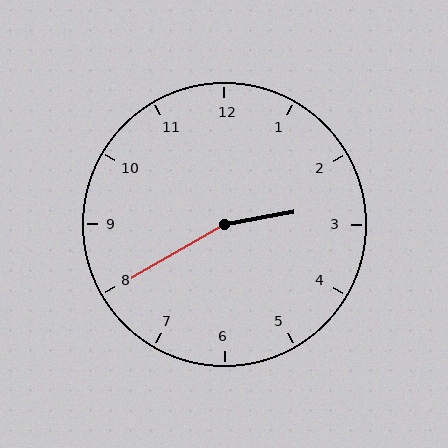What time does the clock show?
2:40.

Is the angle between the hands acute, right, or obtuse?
It is obtuse.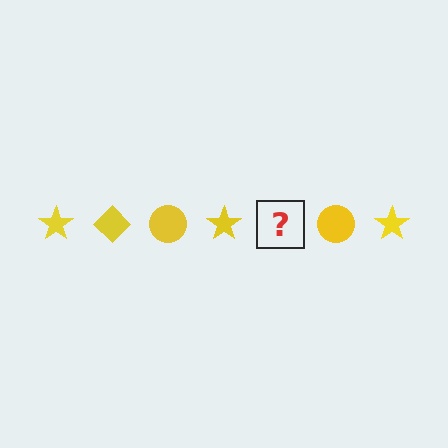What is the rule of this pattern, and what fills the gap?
The rule is that the pattern cycles through star, diamond, circle shapes in yellow. The gap should be filled with a yellow diamond.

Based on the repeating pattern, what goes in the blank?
The blank should be a yellow diamond.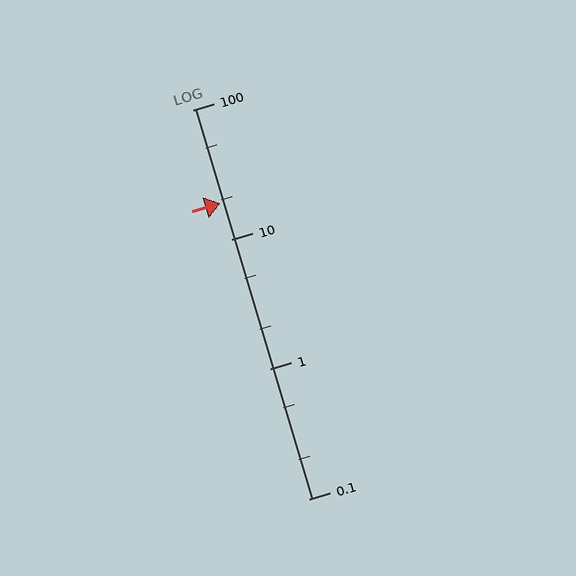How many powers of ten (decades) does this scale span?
The scale spans 3 decades, from 0.1 to 100.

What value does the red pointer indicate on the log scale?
The pointer indicates approximately 19.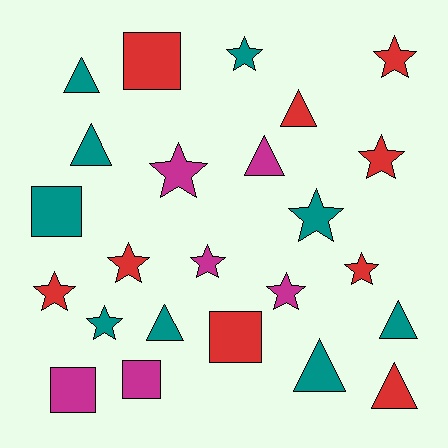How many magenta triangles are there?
There is 1 magenta triangle.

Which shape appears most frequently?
Star, with 11 objects.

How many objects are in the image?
There are 24 objects.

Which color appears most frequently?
Red, with 9 objects.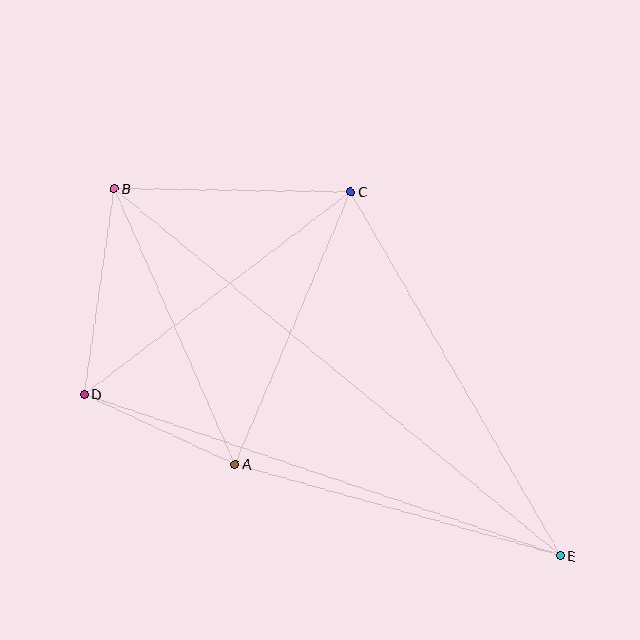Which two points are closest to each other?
Points A and D are closest to each other.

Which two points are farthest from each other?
Points B and E are farthest from each other.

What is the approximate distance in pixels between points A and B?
The distance between A and B is approximately 301 pixels.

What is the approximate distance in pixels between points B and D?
The distance between B and D is approximately 208 pixels.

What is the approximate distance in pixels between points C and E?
The distance between C and E is approximately 420 pixels.